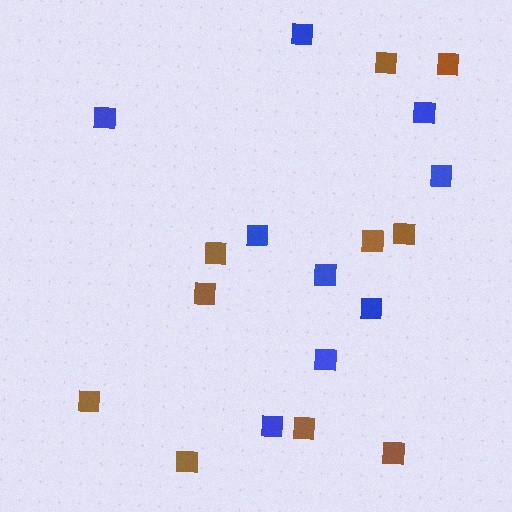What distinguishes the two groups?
There are 2 groups: one group of brown squares (10) and one group of blue squares (9).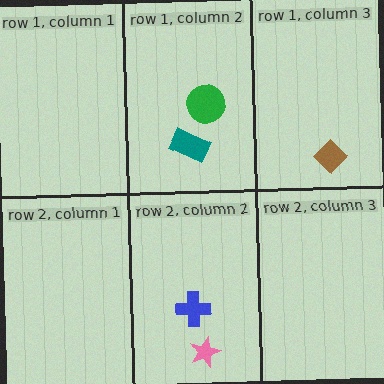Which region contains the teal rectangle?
The row 1, column 2 region.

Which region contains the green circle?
The row 1, column 2 region.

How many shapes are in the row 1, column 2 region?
2.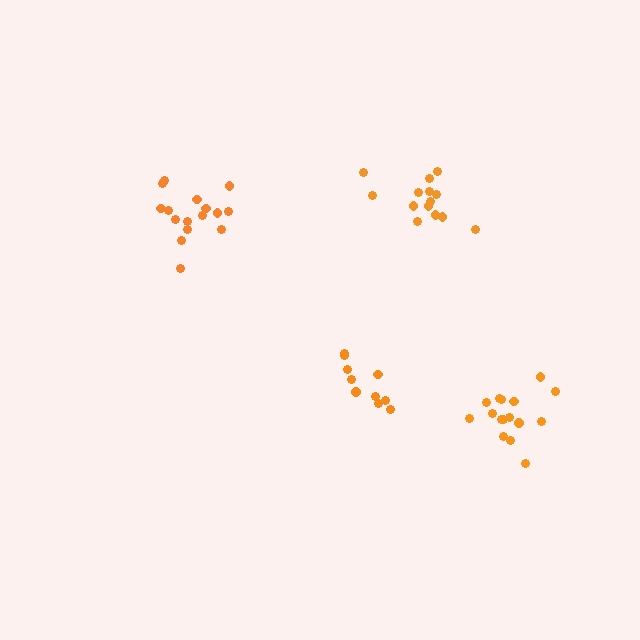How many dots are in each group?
Group 1: 10 dots, Group 2: 16 dots, Group 3: 16 dots, Group 4: 14 dots (56 total).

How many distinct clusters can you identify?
There are 4 distinct clusters.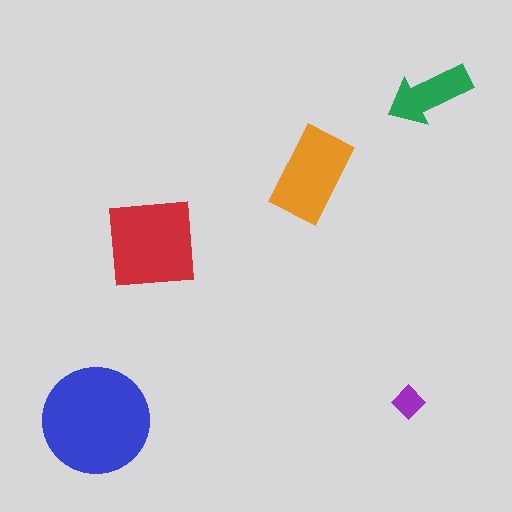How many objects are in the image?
There are 5 objects in the image.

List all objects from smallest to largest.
The purple diamond, the green arrow, the orange rectangle, the red square, the blue circle.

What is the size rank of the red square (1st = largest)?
2nd.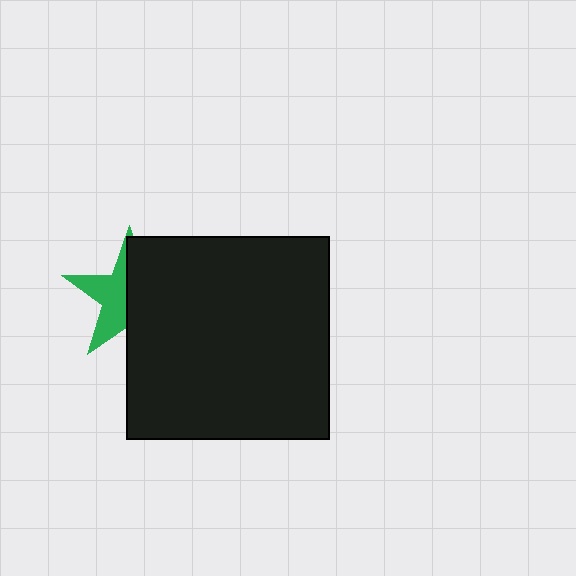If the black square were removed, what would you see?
You would see the complete green star.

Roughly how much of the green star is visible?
A small part of it is visible (roughly 44%).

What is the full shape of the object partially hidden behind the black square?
The partially hidden object is a green star.